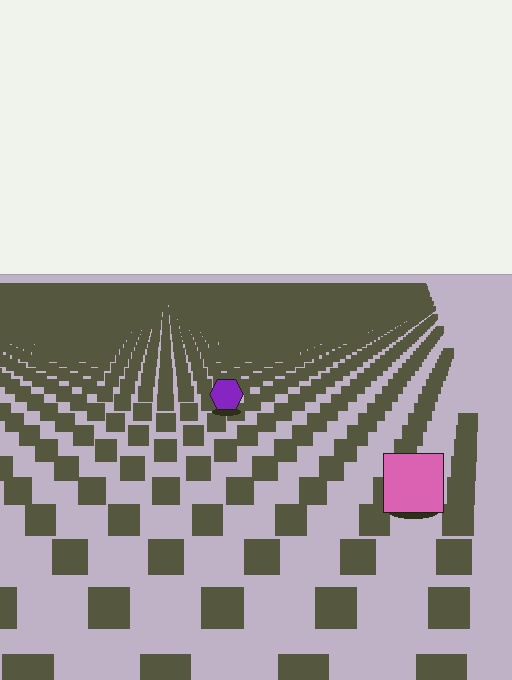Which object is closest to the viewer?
The pink square is closest. The texture marks near it are larger and more spread out.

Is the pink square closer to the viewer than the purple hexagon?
Yes. The pink square is closer — you can tell from the texture gradient: the ground texture is coarser near it.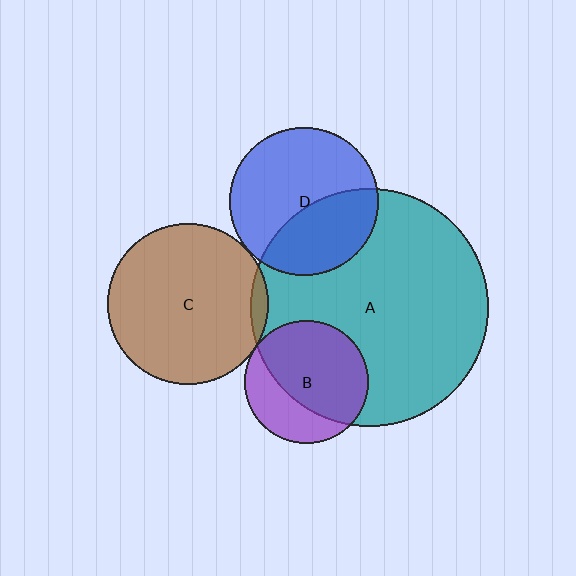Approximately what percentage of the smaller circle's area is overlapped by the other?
Approximately 5%.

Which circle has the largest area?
Circle A (teal).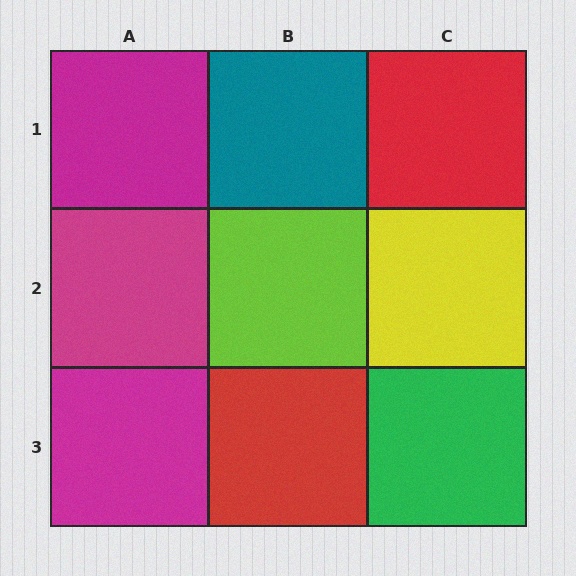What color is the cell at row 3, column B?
Red.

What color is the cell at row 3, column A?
Magenta.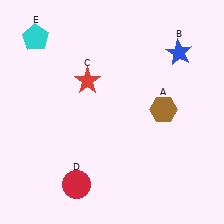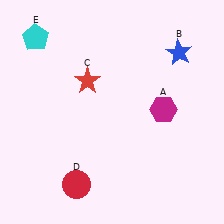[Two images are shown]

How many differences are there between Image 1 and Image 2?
There is 1 difference between the two images.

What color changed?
The hexagon (A) changed from brown in Image 1 to magenta in Image 2.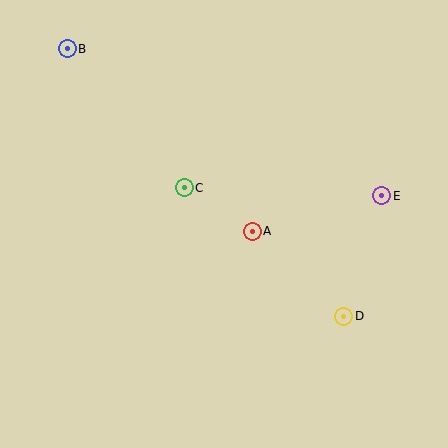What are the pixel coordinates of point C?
Point C is at (184, 188).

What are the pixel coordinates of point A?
Point A is at (252, 231).